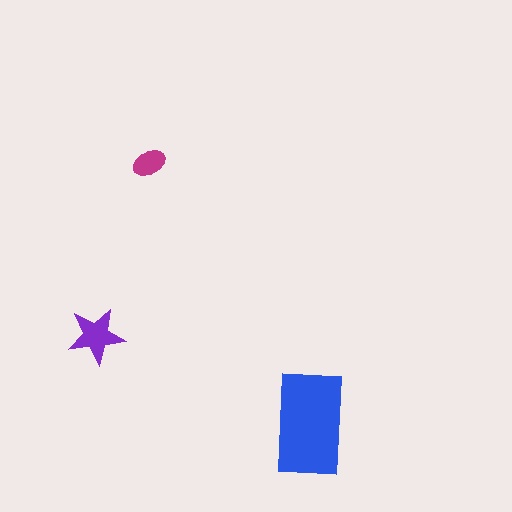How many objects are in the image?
There are 3 objects in the image.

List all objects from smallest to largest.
The magenta ellipse, the purple star, the blue rectangle.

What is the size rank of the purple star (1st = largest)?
2nd.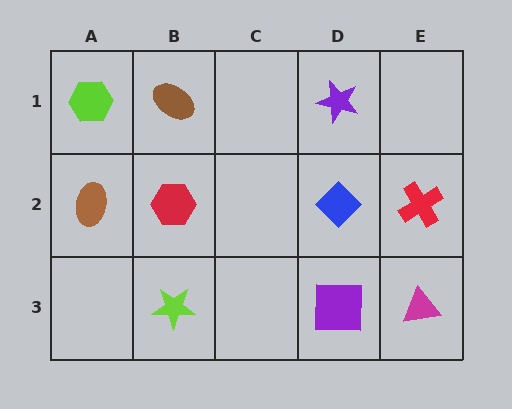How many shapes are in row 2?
4 shapes.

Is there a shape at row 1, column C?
No, that cell is empty.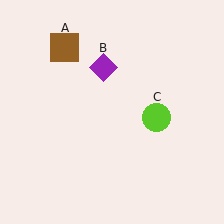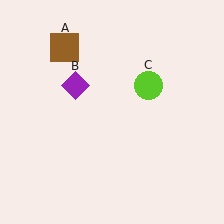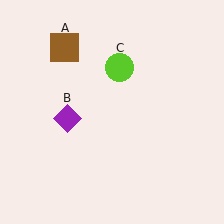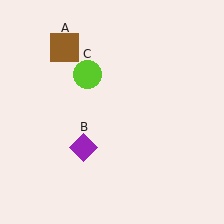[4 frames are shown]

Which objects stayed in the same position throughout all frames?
Brown square (object A) remained stationary.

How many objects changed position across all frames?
2 objects changed position: purple diamond (object B), lime circle (object C).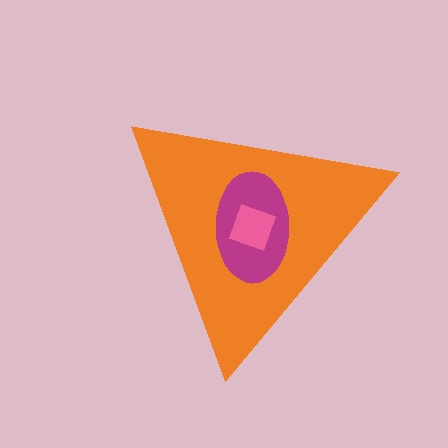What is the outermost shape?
The orange triangle.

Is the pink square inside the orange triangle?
Yes.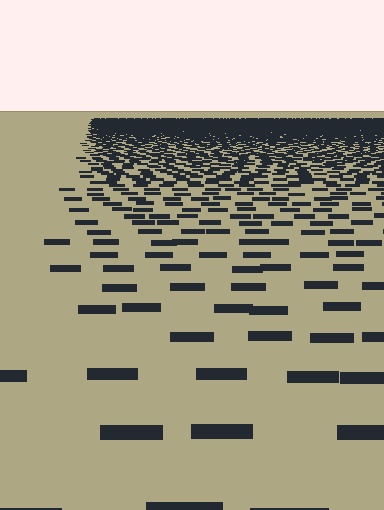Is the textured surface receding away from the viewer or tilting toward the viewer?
The surface is receding away from the viewer. Texture elements get smaller and denser toward the top.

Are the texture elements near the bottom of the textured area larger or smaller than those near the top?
Larger. Near the bottom, elements are closer to the viewer and appear at a bigger on-screen size.